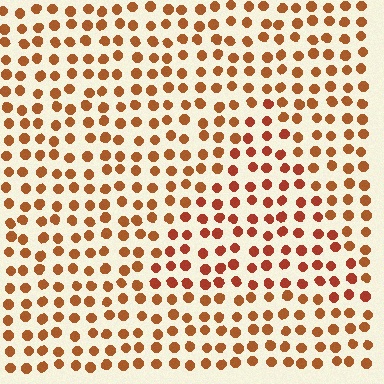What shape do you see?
I see a triangle.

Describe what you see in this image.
The image is filled with small brown elements in a uniform arrangement. A triangle-shaped region is visible where the elements are tinted to a slightly different hue, forming a subtle color boundary.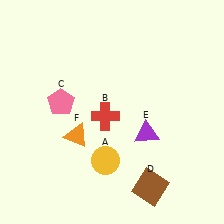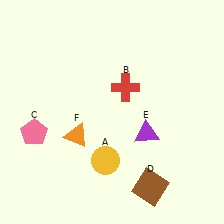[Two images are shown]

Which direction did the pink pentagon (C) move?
The pink pentagon (C) moved down.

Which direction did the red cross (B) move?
The red cross (B) moved up.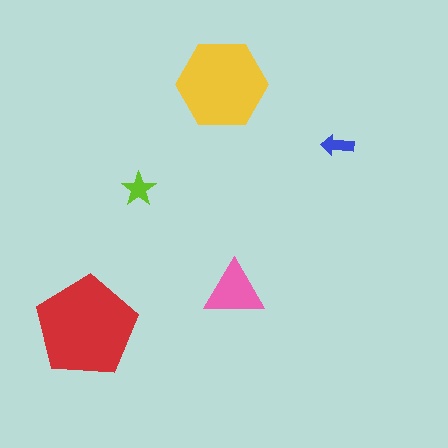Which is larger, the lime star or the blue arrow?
The lime star.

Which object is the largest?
The red pentagon.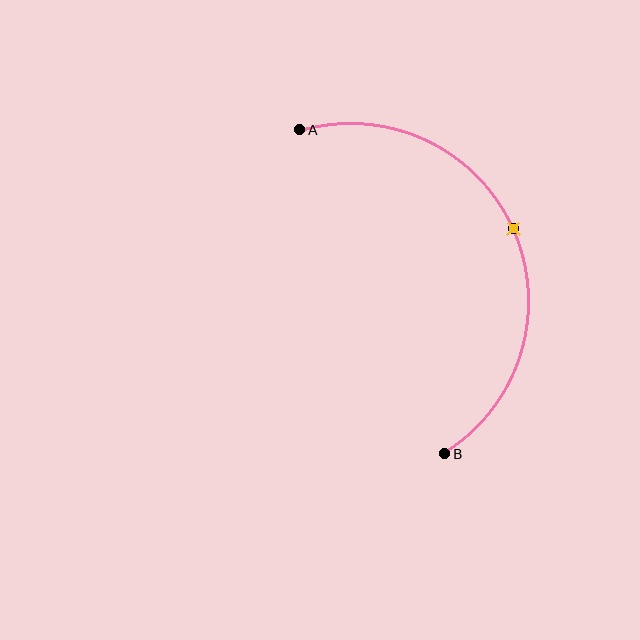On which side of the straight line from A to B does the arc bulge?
The arc bulges to the right of the straight line connecting A and B.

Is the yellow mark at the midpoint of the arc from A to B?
Yes. The yellow mark lies on the arc at equal arc-length from both A and B — it is the arc midpoint.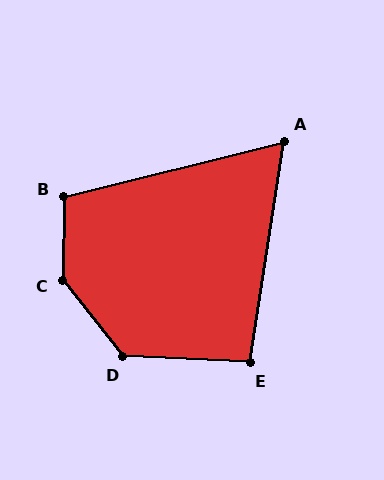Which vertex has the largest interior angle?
C, at approximately 141 degrees.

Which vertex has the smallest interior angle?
A, at approximately 67 degrees.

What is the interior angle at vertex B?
Approximately 105 degrees (obtuse).